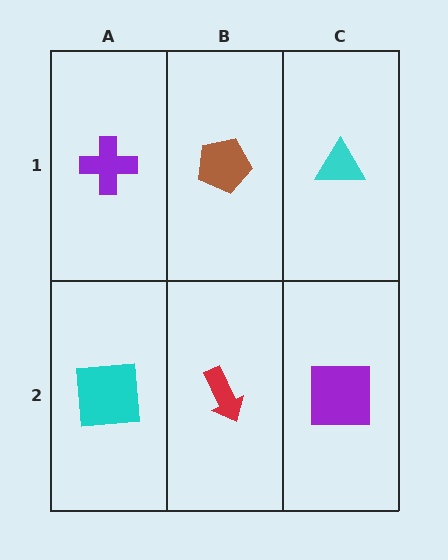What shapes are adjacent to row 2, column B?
A brown pentagon (row 1, column B), a cyan square (row 2, column A), a purple square (row 2, column C).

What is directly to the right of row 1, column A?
A brown pentagon.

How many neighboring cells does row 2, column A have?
2.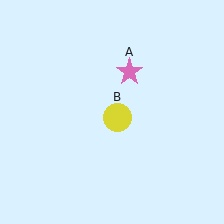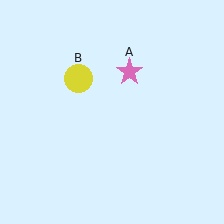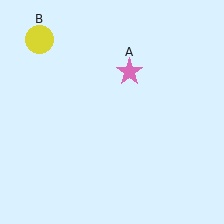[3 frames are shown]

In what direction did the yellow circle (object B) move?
The yellow circle (object B) moved up and to the left.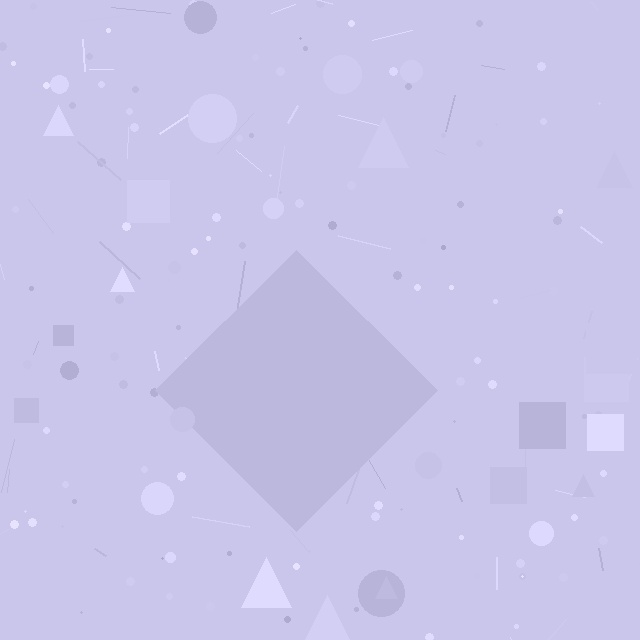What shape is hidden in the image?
A diamond is hidden in the image.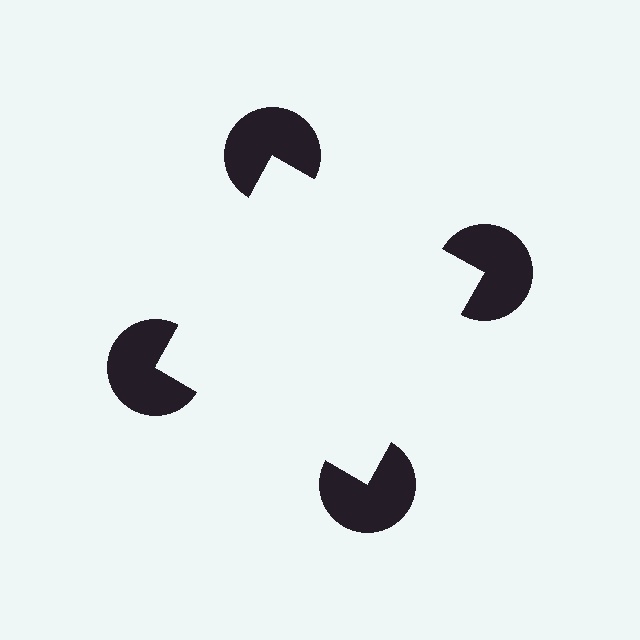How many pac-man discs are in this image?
There are 4 — one at each vertex of the illusory square.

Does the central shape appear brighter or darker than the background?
It typically appears slightly brighter than the background, even though no actual brightness change is drawn.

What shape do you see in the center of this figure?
An illusory square — its edges are inferred from the aligned wedge cuts in the pac-man discs, not physically drawn.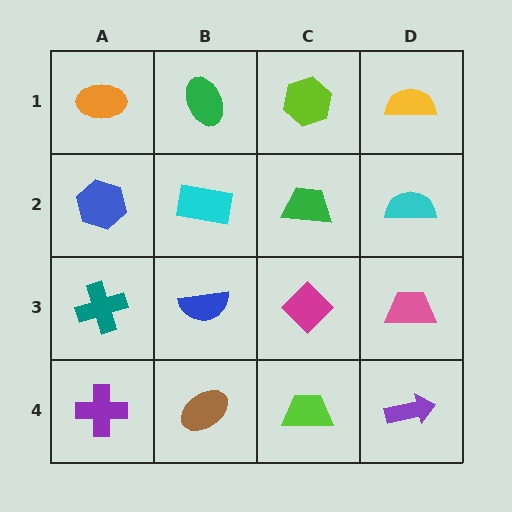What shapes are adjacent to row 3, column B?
A cyan rectangle (row 2, column B), a brown ellipse (row 4, column B), a teal cross (row 3, column A), a magenta diamond (row 3, column C).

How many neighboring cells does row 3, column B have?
4.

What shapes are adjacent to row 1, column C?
A green trapezoid (row 2, column C), a green ellipse (row 1, column B), a yellow semicircle (row 1, column D).